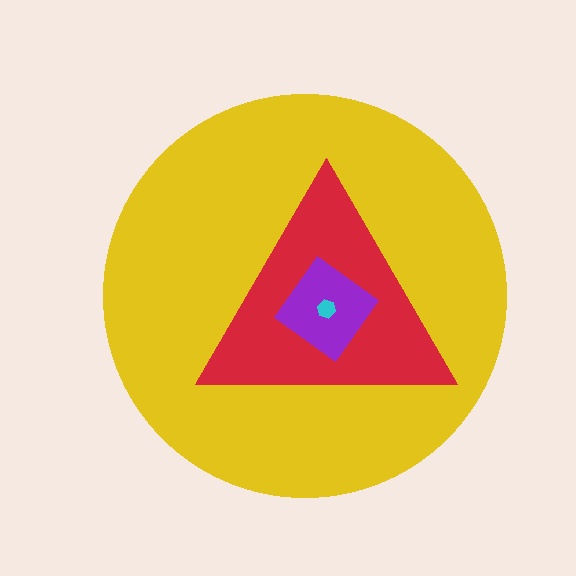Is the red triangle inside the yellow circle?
Yes.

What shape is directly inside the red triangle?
The purple diamond.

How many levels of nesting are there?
4.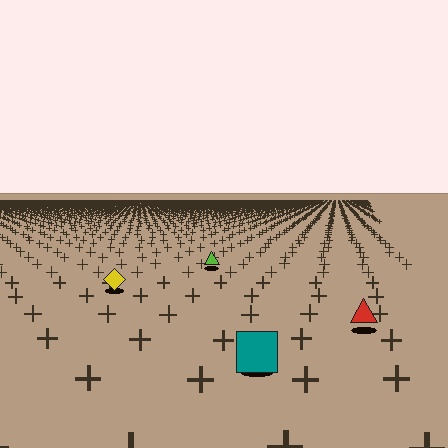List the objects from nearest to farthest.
From nearest to farthest: the teal square, the red triangle, the yellow diamond, the lime triangle.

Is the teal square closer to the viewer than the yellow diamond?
Yes. The teal square is closer — you can tell from the texture gradient: the ground texture is coarser near it.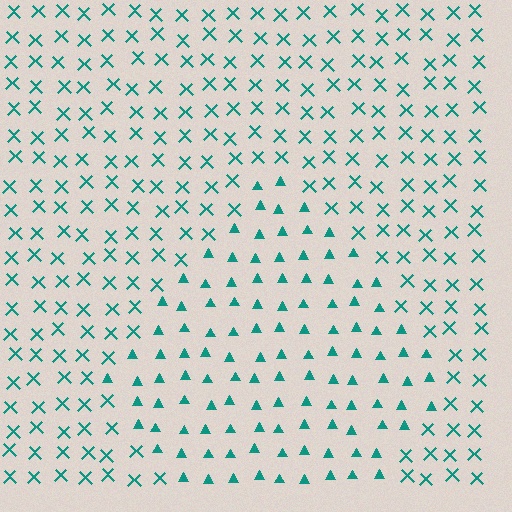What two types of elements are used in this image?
The image uses triangles inside the diamond region and X marks outside it.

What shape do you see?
I see a diamond.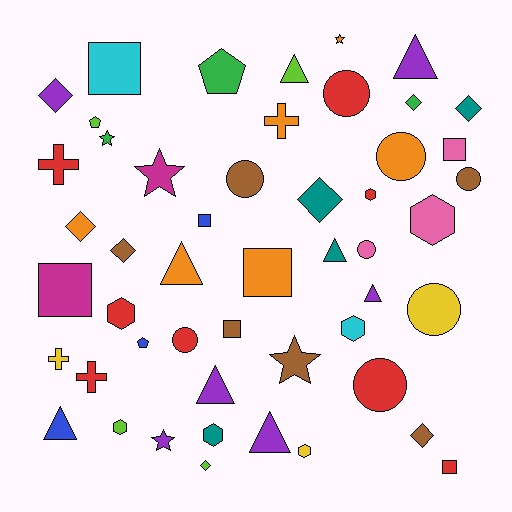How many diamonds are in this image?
There are 8 diamonds.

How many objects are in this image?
There are 50 objects.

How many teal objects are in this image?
There are 4 teal objects.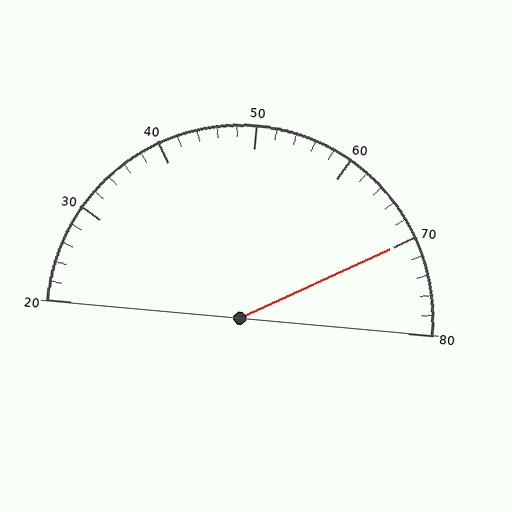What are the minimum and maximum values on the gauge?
The gauge ranges from 20 to 80.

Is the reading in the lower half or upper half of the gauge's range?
The reading is in the upper half of the range (20 to 80).